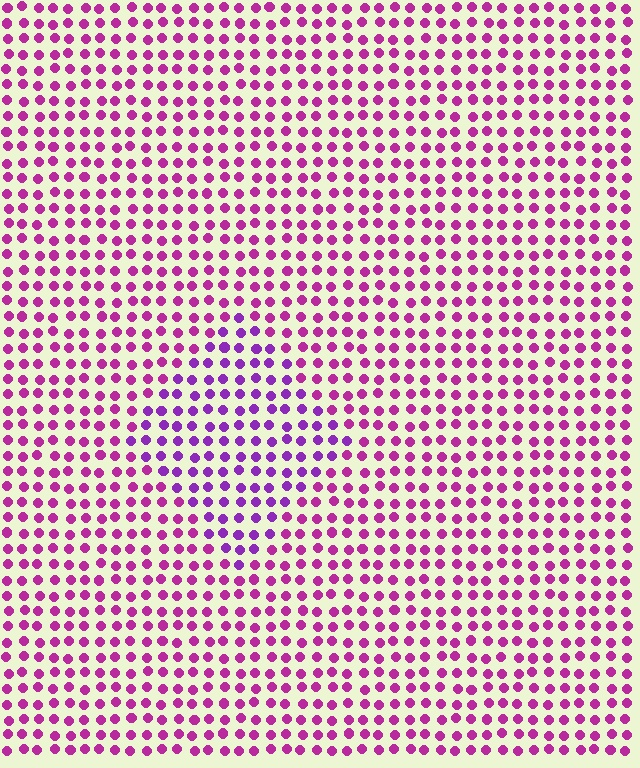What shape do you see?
I see a diamond.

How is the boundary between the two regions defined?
The boundary is defined purely by a slight shift in hue (about 30 degrees). Spacing, size, and orientation are identical on both sides.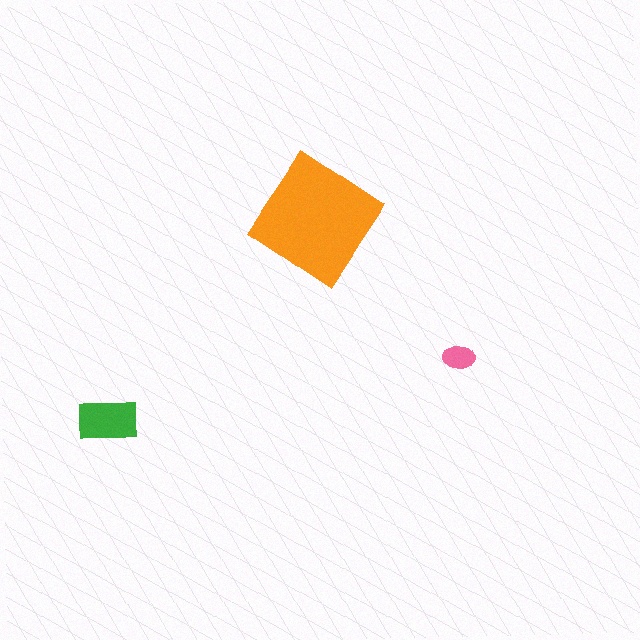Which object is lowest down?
The green rectangle is bottommost.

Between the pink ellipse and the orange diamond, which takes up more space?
The orange diamond.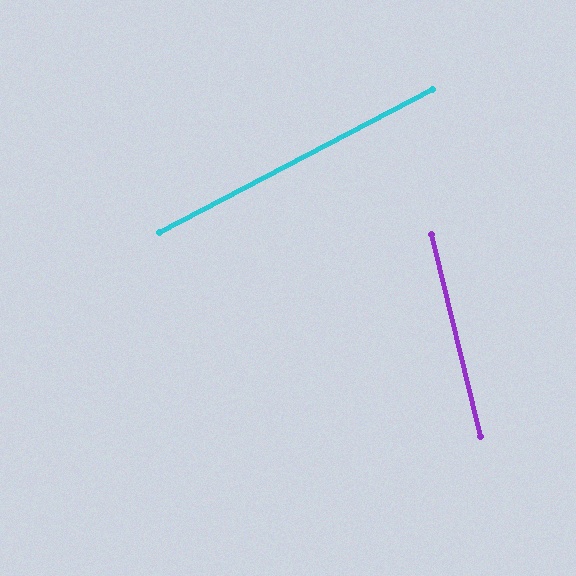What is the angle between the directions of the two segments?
Approximately 76 degrees.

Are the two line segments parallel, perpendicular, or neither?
Neither parallel nor perpendicular — they differ by about 76°.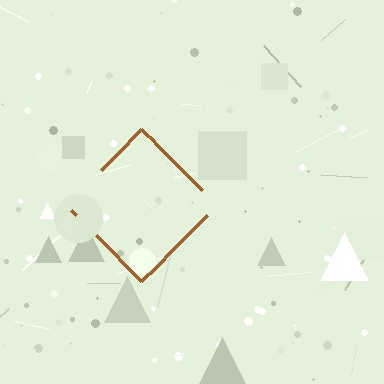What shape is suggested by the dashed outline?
The dashed outline suggests a diamond.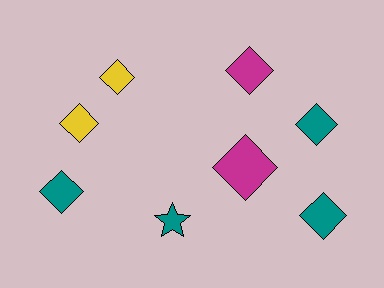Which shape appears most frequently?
Diamond, with 7 objects.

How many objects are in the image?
There are 8 objects.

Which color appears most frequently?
Teal, with 4 objects.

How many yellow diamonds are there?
There are 2 yellow diamonds.